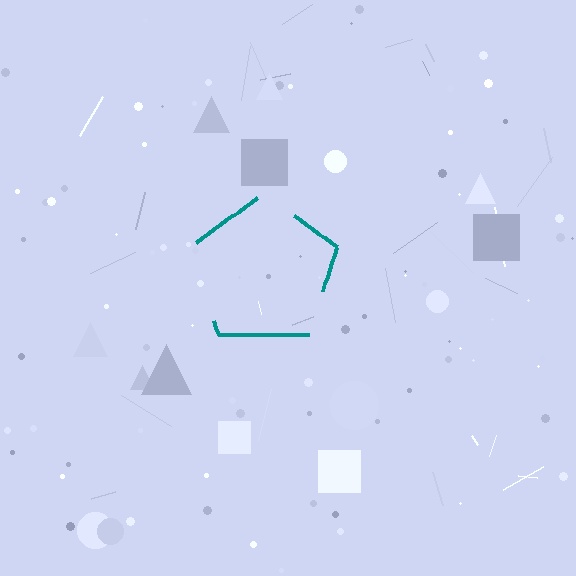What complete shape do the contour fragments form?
The contour fragments form a pentagon.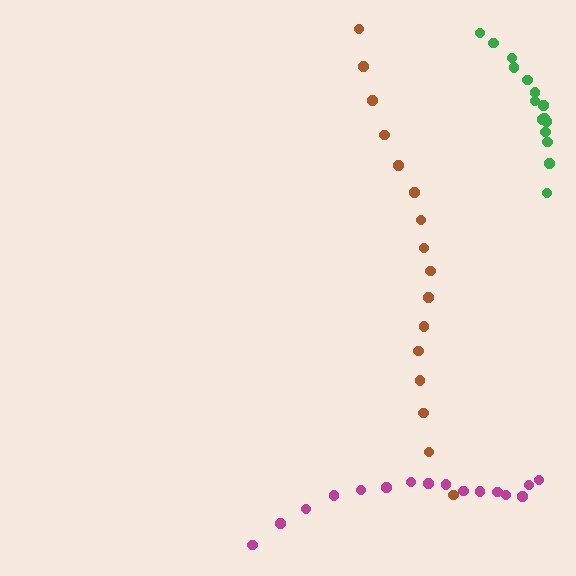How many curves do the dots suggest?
There are 3 distinct paths.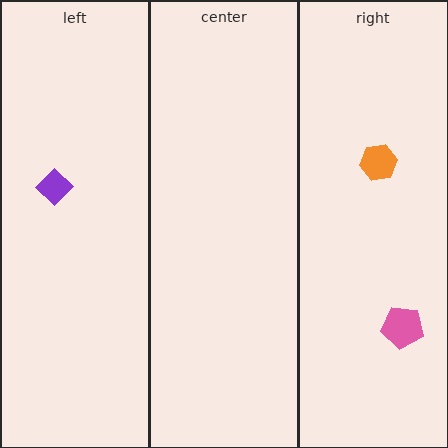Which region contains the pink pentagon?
The right region.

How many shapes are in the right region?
2.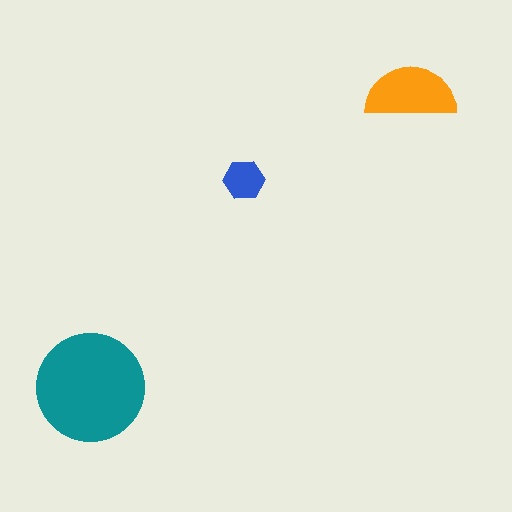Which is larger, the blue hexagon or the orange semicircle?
The orange semicircle.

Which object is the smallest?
The blue hexagon.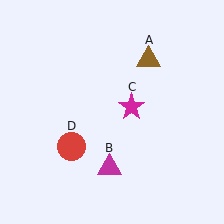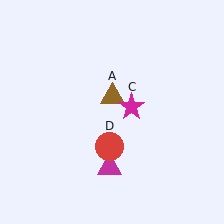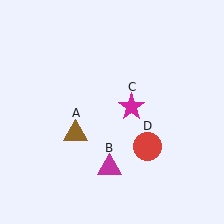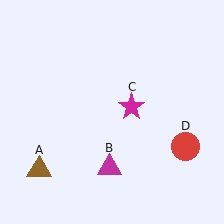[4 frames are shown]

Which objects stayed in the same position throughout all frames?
Magenta triangle (object B) and magenta star (object C) remained stationary.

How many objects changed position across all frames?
2 objects changed position: brown triangle (object A), red circle (object D).